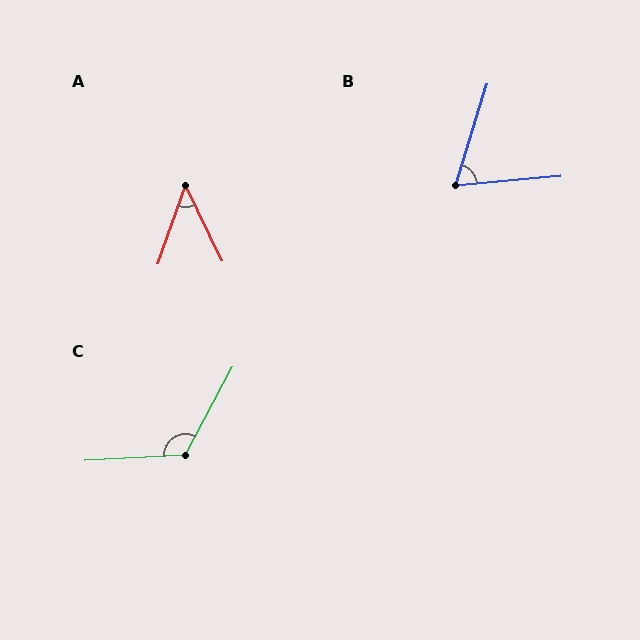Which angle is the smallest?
A, at approximately 45 degrees.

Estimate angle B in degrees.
Approximately 68 degrees.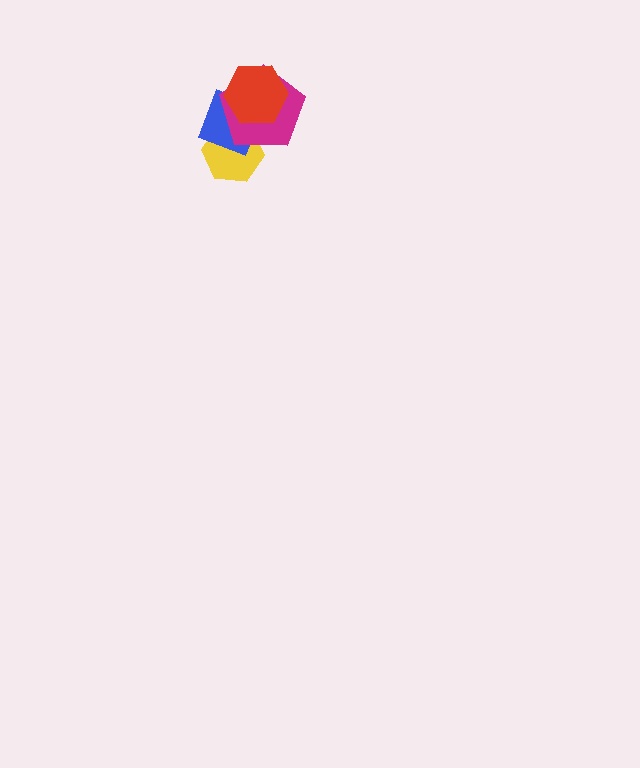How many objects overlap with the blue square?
3 objects overlap with the blue square.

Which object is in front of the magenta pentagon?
The red hexagon is in front of the magenta pentagon.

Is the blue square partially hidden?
Yes, it is partially covered by another shape.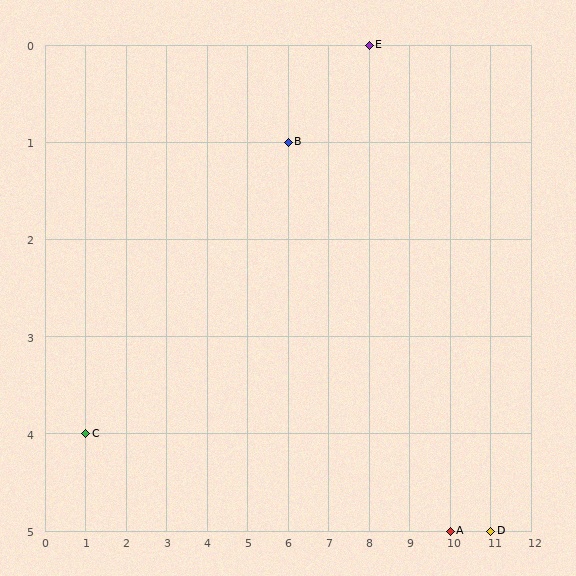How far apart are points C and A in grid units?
Points C and A are 9 columns and 1 row apart (about 9.1 grid units diagonally).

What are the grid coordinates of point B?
Point B is at grid coordinates (6, 1).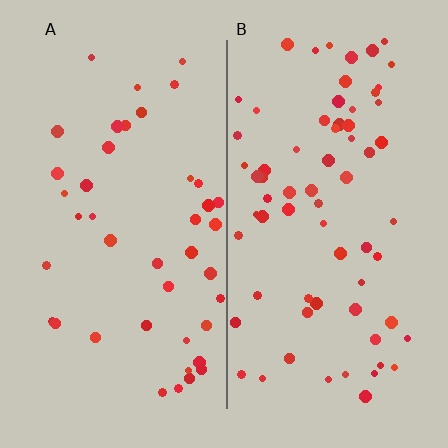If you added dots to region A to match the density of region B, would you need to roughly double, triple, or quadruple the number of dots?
Approximately double.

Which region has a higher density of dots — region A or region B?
B (the right).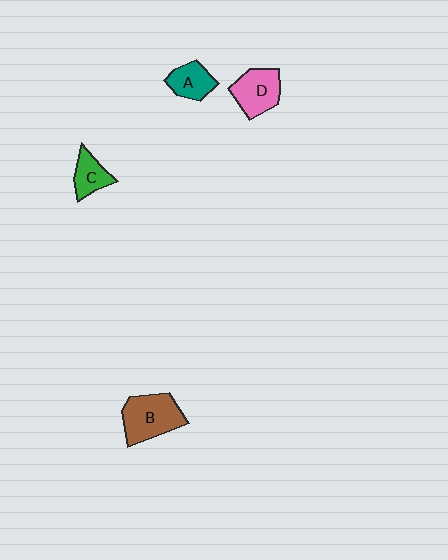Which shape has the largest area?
Shape B (brown).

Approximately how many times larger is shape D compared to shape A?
Approximately 1.4 times.